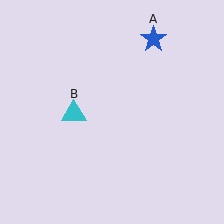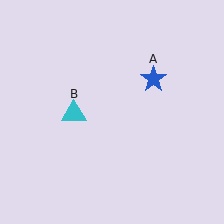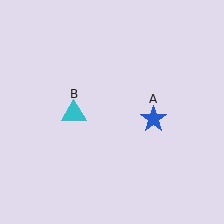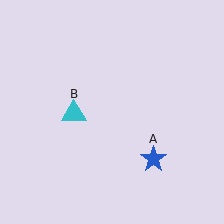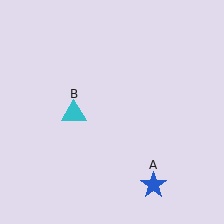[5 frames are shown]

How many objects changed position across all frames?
1 object changed position: blue star (object A).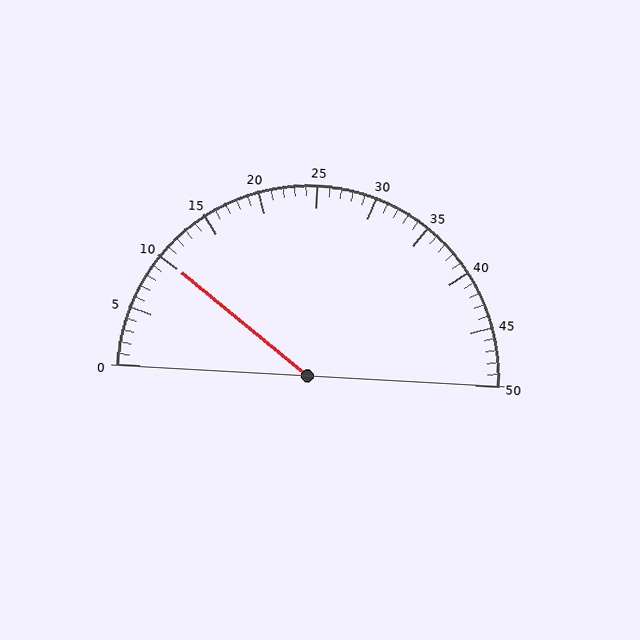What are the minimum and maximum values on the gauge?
The gauge ranges from 0 to 50.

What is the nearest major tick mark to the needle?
The nearest major tick mark is 10.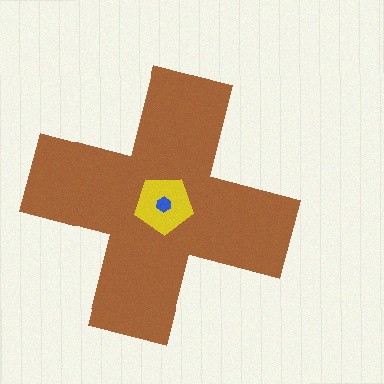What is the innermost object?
The blue hexagon.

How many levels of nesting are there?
3.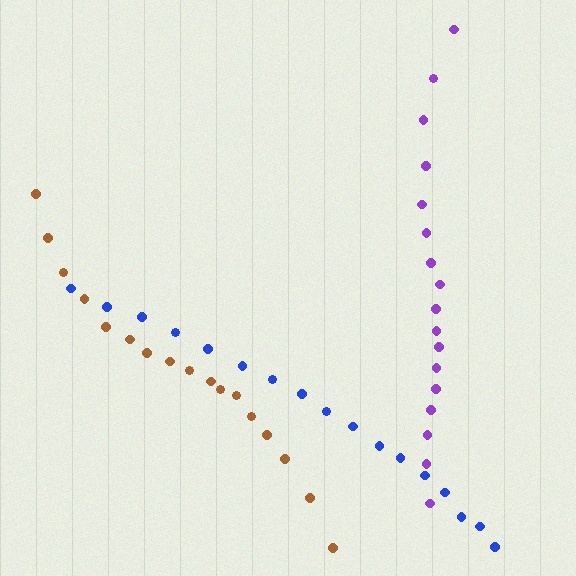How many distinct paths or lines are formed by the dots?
There are 3 distinct paths.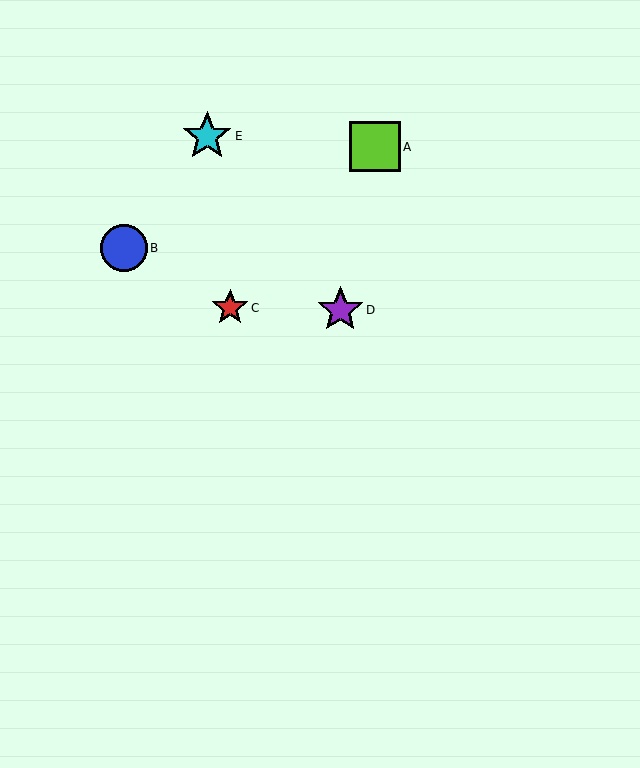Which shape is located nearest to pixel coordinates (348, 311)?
The purple star (labeled D) at (340, 310) is nearest to that location.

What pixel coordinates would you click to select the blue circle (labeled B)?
Click at (124, 248) to select the blue circle B.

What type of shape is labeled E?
Shape E is a cyan star.